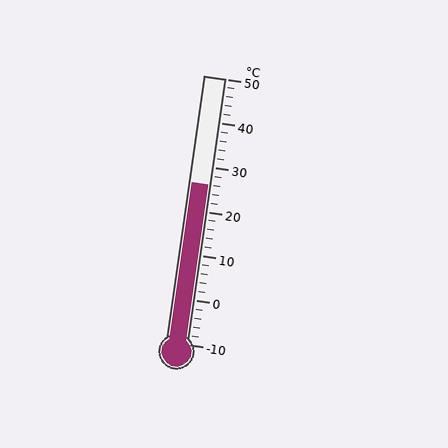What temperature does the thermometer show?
The thermometer shows approximately 26°C.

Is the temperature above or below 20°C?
The temperature is above 20°C.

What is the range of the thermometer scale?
The thermometer scale ranges from -10°C to 50°C.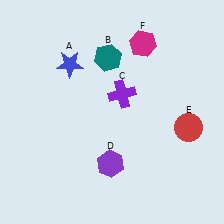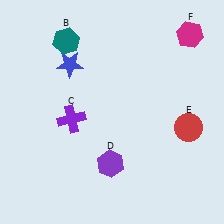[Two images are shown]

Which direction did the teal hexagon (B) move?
The teal hexagon (B) moved left.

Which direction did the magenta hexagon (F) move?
The magenta hexagon (F) moved right.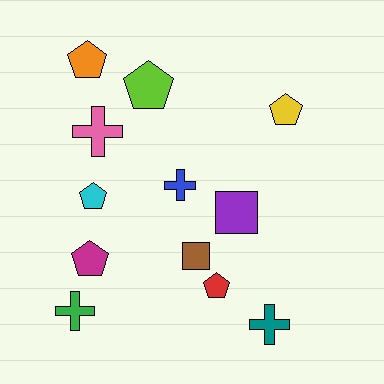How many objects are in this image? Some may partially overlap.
There are 12 objects.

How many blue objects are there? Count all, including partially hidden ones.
There is 1 blue object.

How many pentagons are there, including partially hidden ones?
There are 6 pentagons.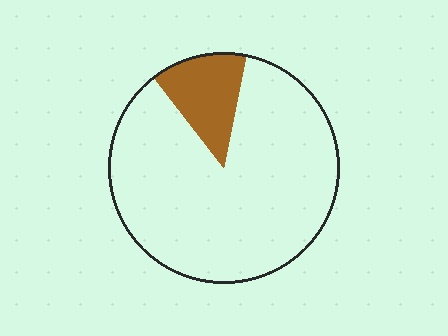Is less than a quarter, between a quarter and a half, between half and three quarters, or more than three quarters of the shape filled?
Less than a quarter.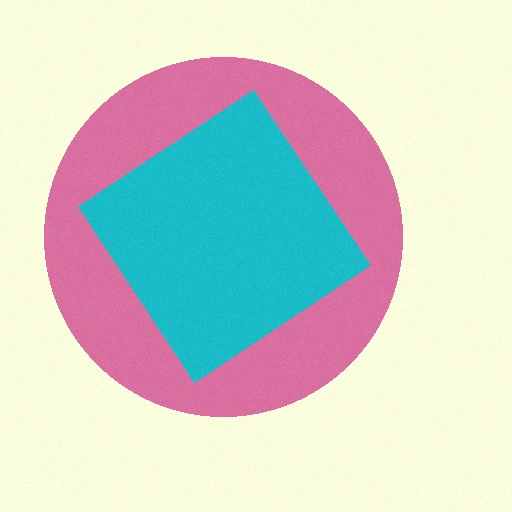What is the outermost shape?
The pink circle.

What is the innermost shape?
The cyan diamond.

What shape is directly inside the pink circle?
The cyan diamond.